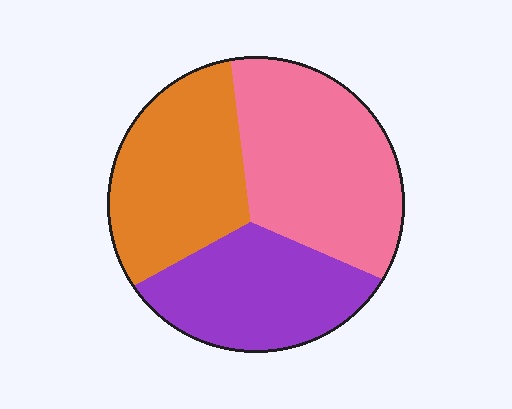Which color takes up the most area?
Pink, at roughly 40%.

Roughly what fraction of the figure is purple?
Purple covers 29% of the figure.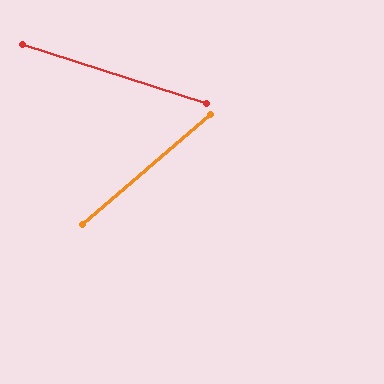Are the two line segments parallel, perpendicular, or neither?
Neither parallel nor perpendicular — they differ by about 58°.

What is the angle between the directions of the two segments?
Approximately 58 degrees.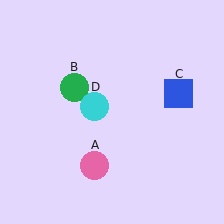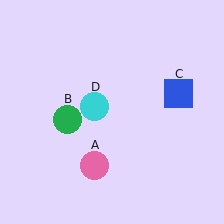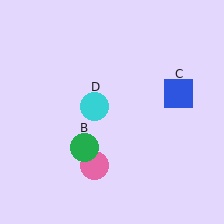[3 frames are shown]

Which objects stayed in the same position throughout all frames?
Pink circle (object A) and blue square (object C) and cyan circle (object D) remained stationary.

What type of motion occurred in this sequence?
The green circle (object B) rotated counterclockwise around the center of the scene.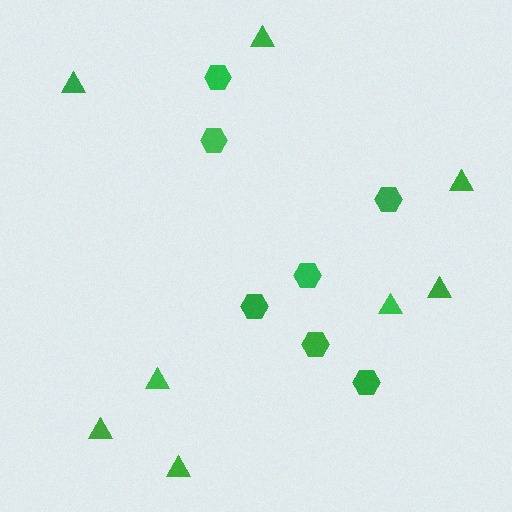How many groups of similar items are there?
There are 2 groups: one group of hexagons (7) and one group of triangles (8).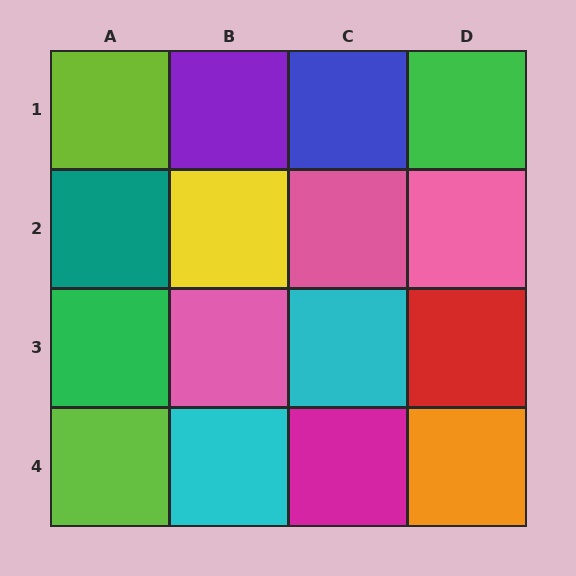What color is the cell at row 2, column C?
Pink.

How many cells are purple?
1 cell is purple.